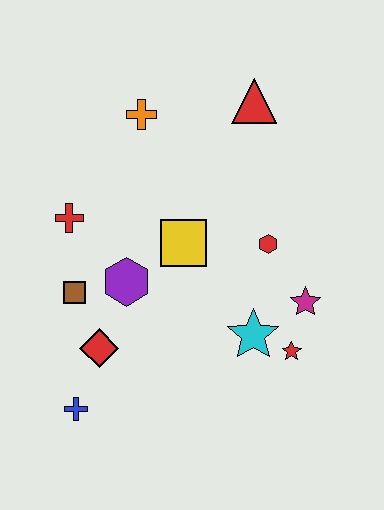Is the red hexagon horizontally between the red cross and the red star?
Yes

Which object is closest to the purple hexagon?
The brown square is closest to the purple hexagon.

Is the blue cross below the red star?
Yes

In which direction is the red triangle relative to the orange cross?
The red triangle is to the right of the orange cross.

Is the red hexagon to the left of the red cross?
No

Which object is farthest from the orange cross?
The blue cross is farthest from the orange cross.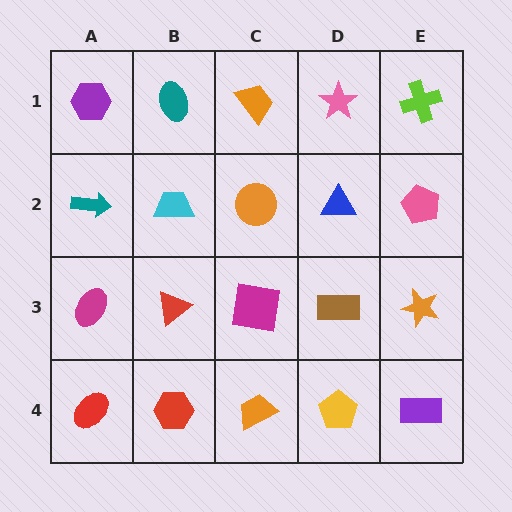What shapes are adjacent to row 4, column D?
A brown rectangle (row 3, column D), an orange trapezoid (row 4, column C), a purple rectangle (row 4, column E).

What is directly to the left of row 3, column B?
A magenta ellipse.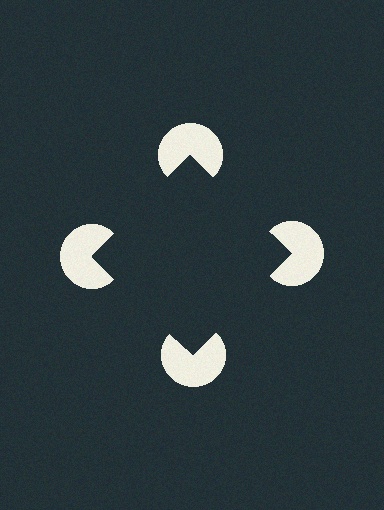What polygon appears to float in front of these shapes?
An illusory square — its edges are inferred from the aligned wedge cuts in the pac-man discs, not physically drawn.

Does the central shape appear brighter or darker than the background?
It typically appears slightly darker than the background, even though no actual brightness change is drawn.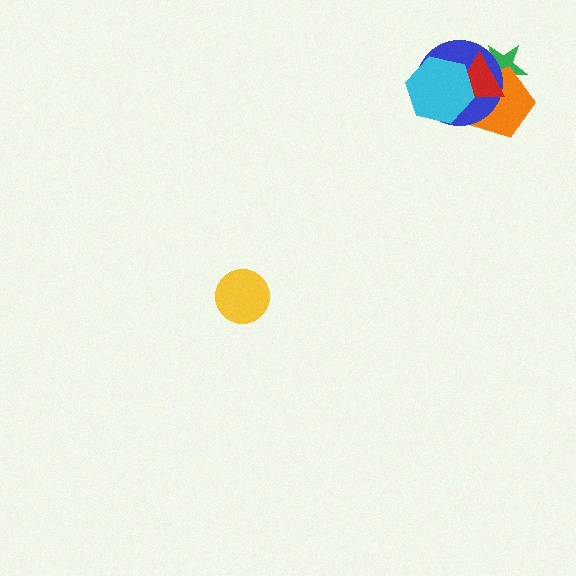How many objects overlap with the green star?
3 objects overlap with the green star.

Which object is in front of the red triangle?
The cyan hexagon is in front of the red triangle.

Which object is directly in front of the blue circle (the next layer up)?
The red triangle is directly in front of the blue circle.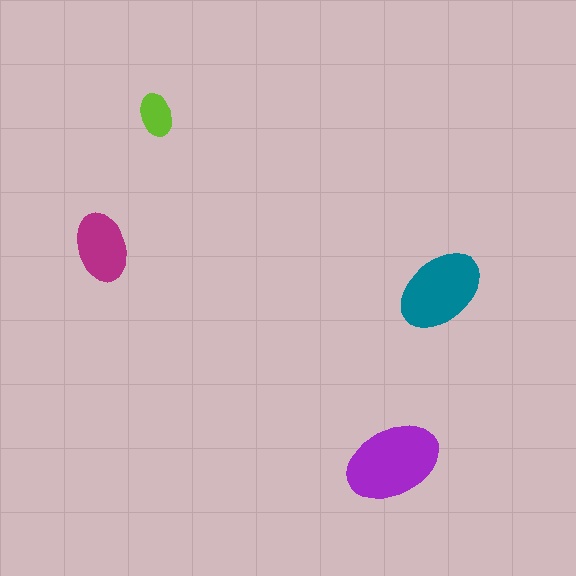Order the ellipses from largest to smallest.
the purple one, the teal one, the magenta one, the lime one.